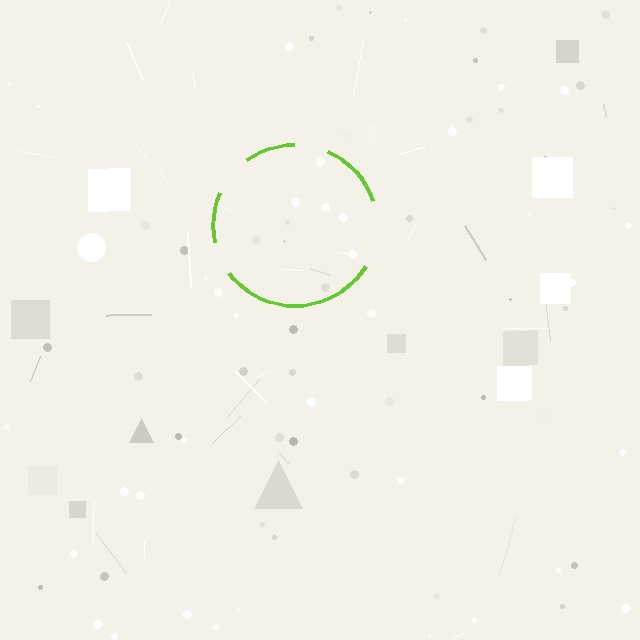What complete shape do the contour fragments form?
The contour fragments form a circle.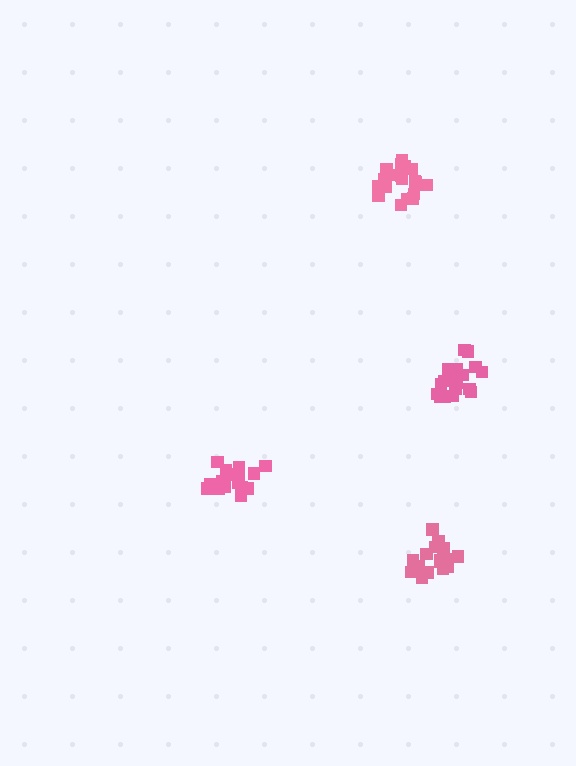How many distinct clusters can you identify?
There are 4 distinct clusters.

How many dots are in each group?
Group 1: 18 dots, Group 2: 20 dots, Group 3: 16 dots, Group 4: 19 dots (73 total).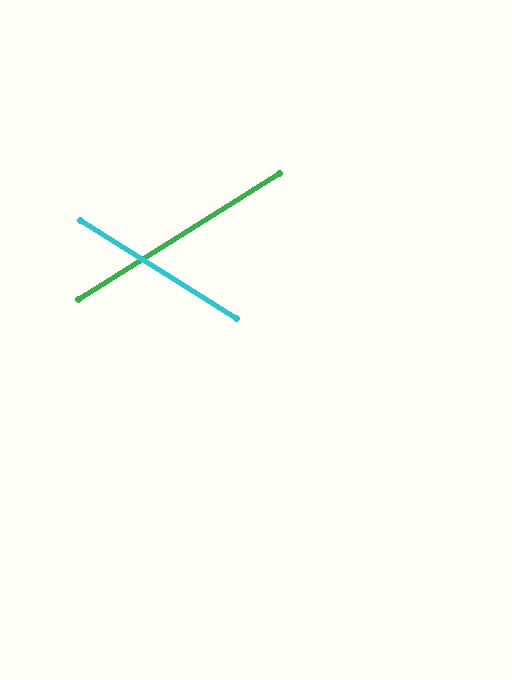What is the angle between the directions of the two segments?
Approximately 64 degrees.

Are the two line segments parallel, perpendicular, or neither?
Neither parallel nor perpendicular — they differ by about 64°.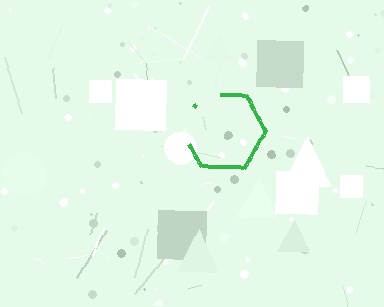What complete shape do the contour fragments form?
The contour fragments form a hexagon.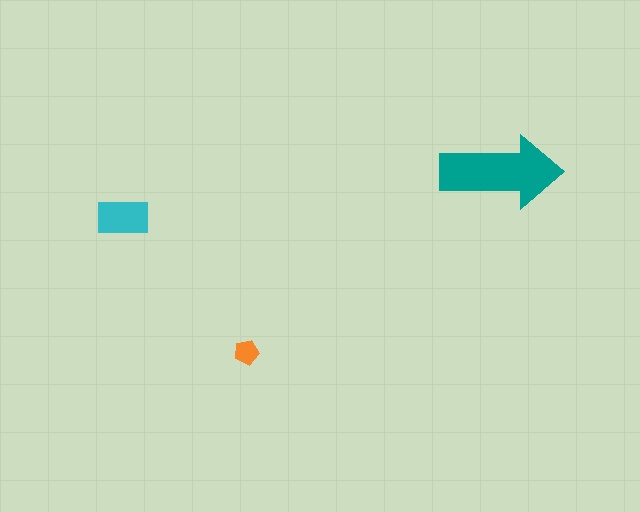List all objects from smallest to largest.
The orange pentagon, the cyan rectangle, the teal arrow.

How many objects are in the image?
There are 3 objects in the image.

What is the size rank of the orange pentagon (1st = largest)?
3rd.